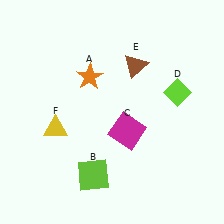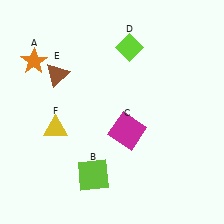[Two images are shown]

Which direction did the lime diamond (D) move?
The lime diamond (D) moved left.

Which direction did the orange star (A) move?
The orange star (A) moved left.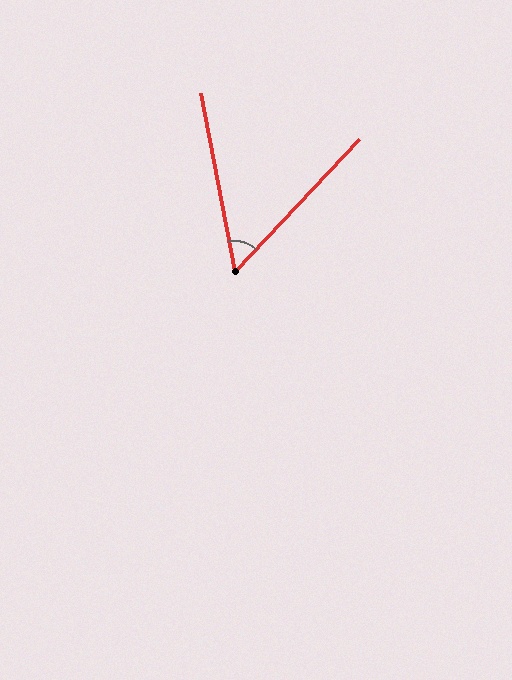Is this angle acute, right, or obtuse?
It is acute.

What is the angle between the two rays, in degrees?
Approximately 54 degrees.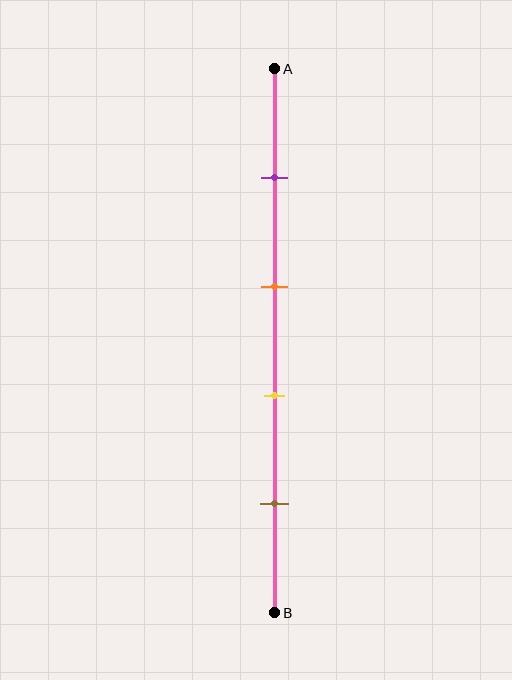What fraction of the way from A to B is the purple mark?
The purple mark is approximately 20% (0.2) of the way from A to B.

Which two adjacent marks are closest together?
The orange and yellow marks are the closest adjacent pair.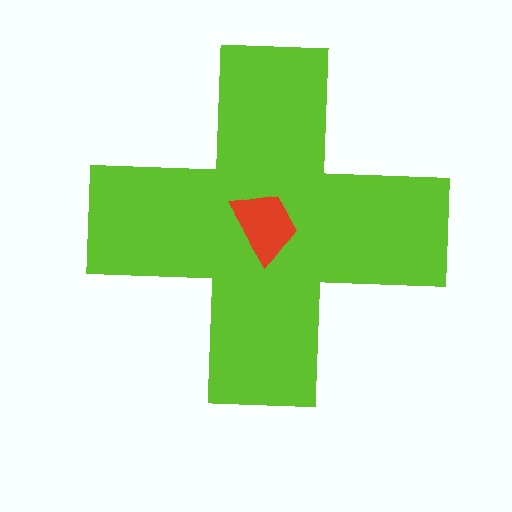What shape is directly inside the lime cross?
The red trapezoid.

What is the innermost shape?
The red trapezoid.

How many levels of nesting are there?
2.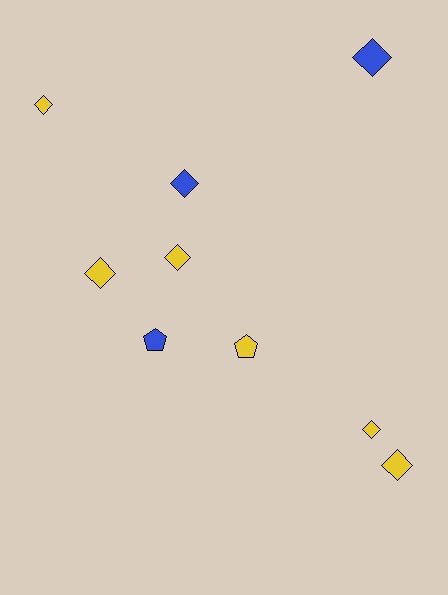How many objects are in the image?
There are 9 objects.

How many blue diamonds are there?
There are 2 blue diamonds.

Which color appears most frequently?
Yellow, with 6 objects.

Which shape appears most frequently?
Diamond, with 7 objects.